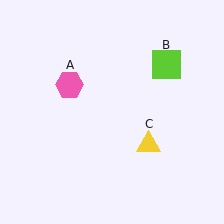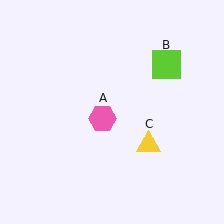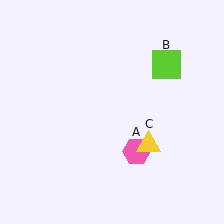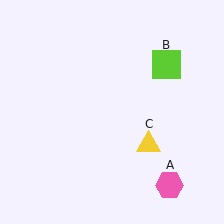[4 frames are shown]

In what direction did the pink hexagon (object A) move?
The pink hexagon (object A) moved down and to the right.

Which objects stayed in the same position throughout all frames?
Lime square (object B) and yellow triangle (object C) remained stationary.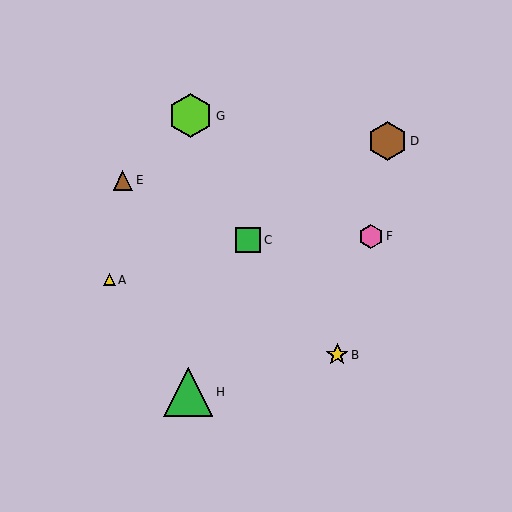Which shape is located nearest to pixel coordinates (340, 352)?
The yellow star (labeled B) at (337, 355) is nearest to that location.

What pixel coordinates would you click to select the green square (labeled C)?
Click at (248, 240) to select the green square C.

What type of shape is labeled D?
Shape D is a brown hexagon.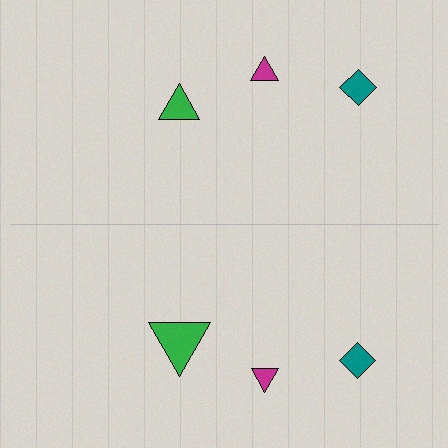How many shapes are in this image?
There are 6 shapes in this image.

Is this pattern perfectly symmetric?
No, the pattern is not perfectly symmetric. The green triangle on the bottom side has a different size than its mirror counterpart.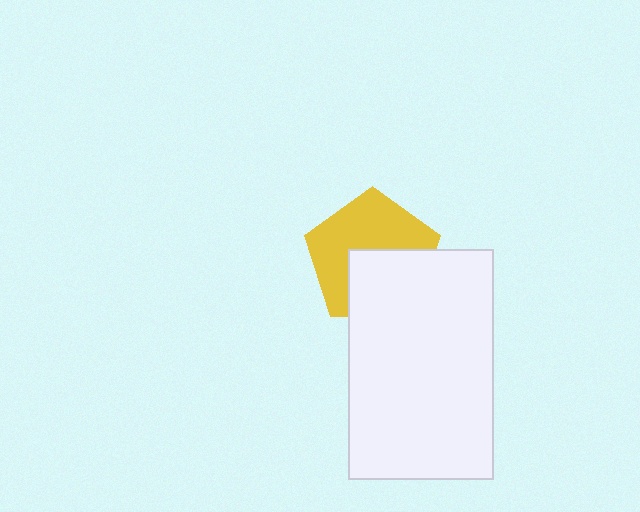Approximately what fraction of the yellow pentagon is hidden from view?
Roughly 43% of the yellow pentagon is hidden behind the white rectangle.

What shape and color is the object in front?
The object in front is a white rectangle.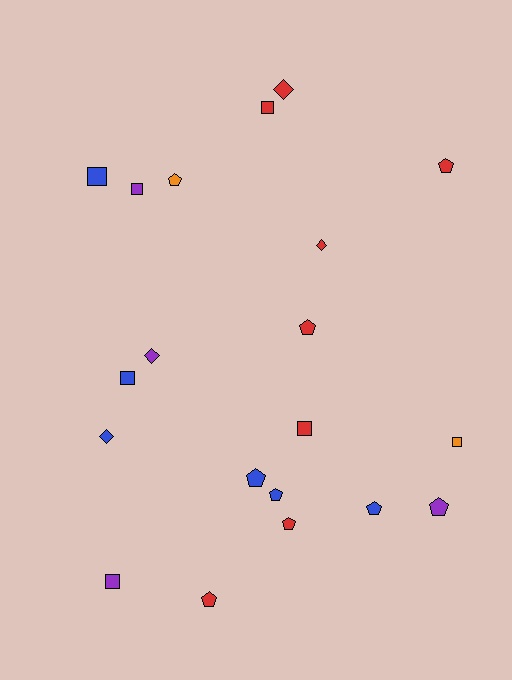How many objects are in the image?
There are 20 objects.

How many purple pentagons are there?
There is 1 purple pentagon.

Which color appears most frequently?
Red, with 8 objects.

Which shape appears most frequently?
Pentagon, with 9 objects.